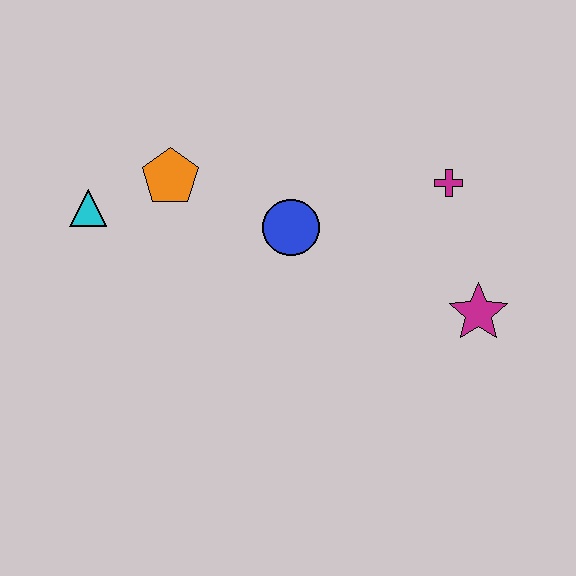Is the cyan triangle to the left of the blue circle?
Yes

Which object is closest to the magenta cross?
The magenta star is closest to the magenta cross.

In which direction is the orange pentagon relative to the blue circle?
The orange pentagon is to the left of the blue circle.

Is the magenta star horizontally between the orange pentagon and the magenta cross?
No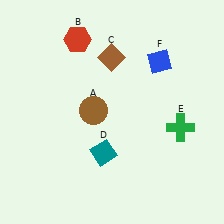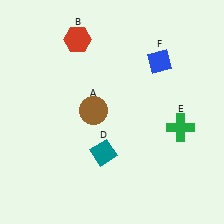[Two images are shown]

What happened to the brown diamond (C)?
The brown diamond (C) was removed in Image 2. It was in the top-left area of Image 1.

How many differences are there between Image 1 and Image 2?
There is 1 difference between the two images.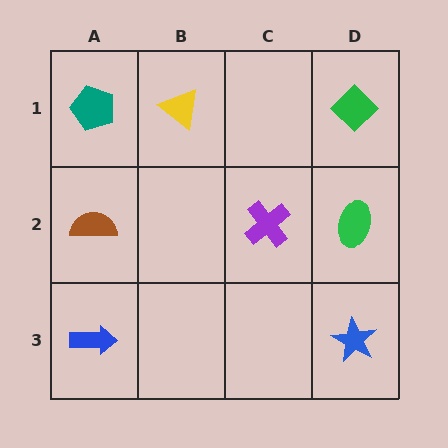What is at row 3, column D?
A blue star.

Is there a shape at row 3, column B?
No, that cell is empty.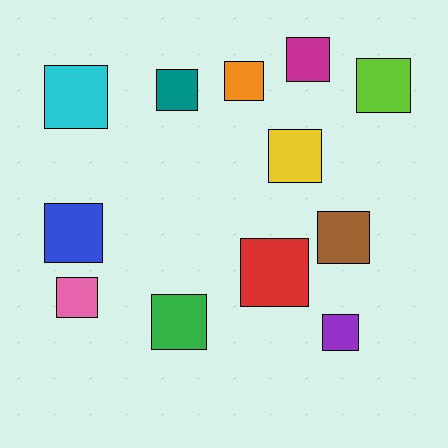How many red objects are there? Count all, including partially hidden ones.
There is 1 red object.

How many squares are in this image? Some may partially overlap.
There are 12 squares.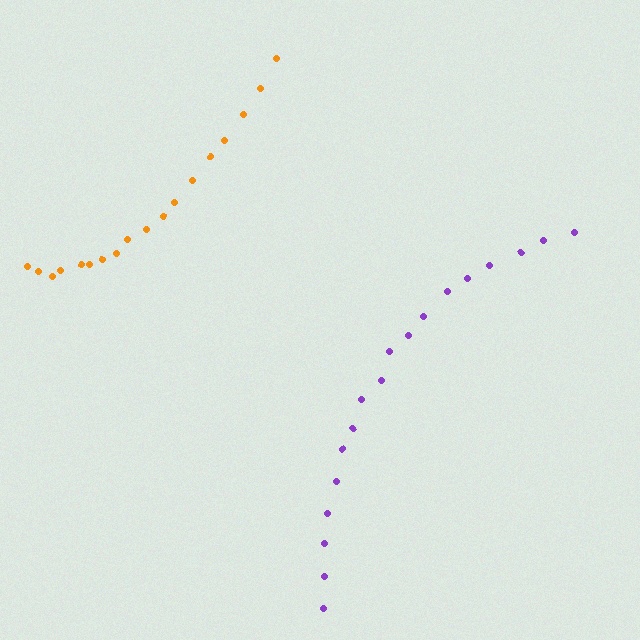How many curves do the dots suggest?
There are 2 distinct paths.